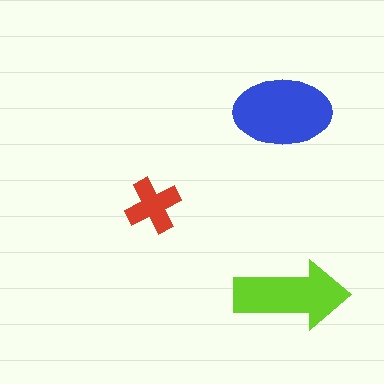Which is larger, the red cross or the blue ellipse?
The blue ellipse.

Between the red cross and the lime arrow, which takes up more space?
The lime arrow.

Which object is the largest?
The blue ellipse.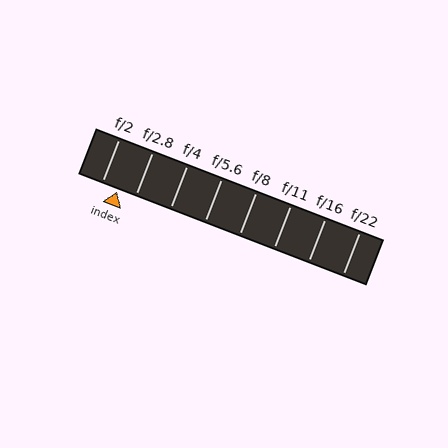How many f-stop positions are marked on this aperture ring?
There are 8 f-stop positions marked.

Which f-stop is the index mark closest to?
The index mark is closest to f/2.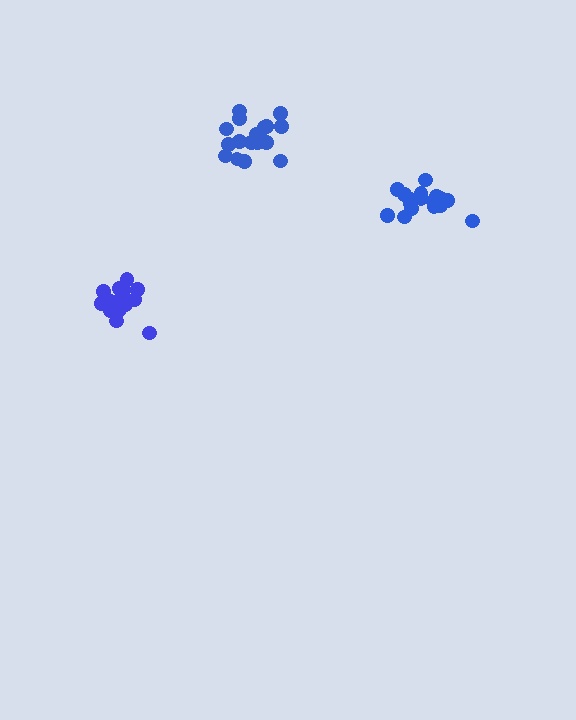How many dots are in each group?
Group 1: 17 dots, Group 2: 18 dots, Group 3: 17 dots (52 total).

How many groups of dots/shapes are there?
There are 3 groups.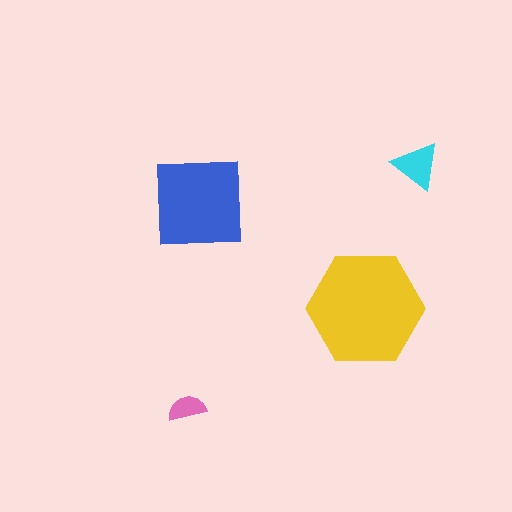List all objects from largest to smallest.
The yellow hexagon, the blue square, the cyan triangle, the pink semicircle.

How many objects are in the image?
There are 4 objects in the image.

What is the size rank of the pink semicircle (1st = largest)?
4th.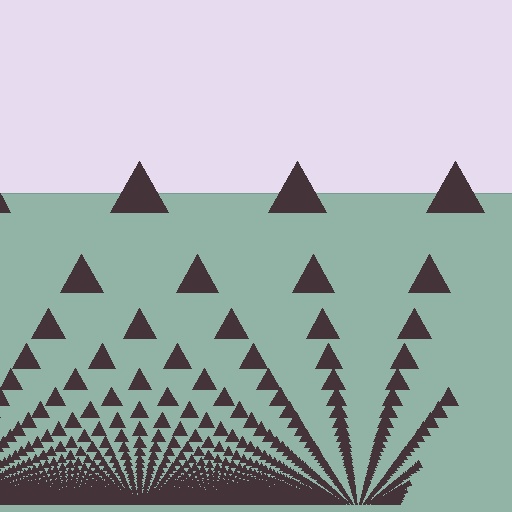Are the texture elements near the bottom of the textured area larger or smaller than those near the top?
Smaller. The gradient is inverted — elements near the bottom are smaller and denser.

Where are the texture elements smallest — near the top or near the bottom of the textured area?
Near the bottom.